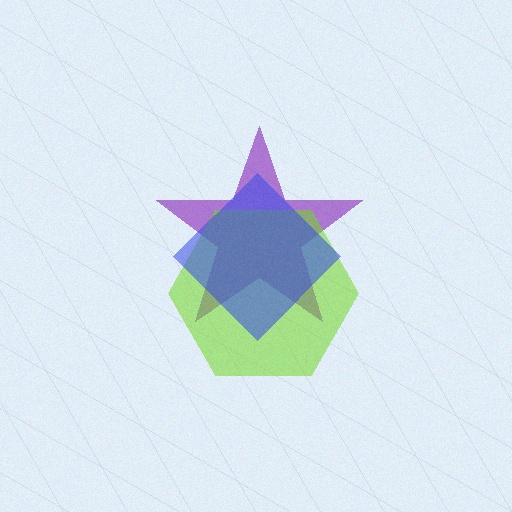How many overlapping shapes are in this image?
There are 3 overlapping shapes in the image.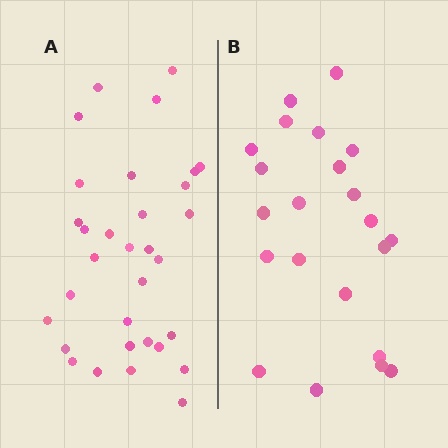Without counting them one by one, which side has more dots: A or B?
Region A (the left region) has more dots.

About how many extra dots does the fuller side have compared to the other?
Region A has roughly 10 or so more dots than region B.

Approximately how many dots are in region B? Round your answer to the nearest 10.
About 20 dots. (The exact count is 22, which rounds to 20.)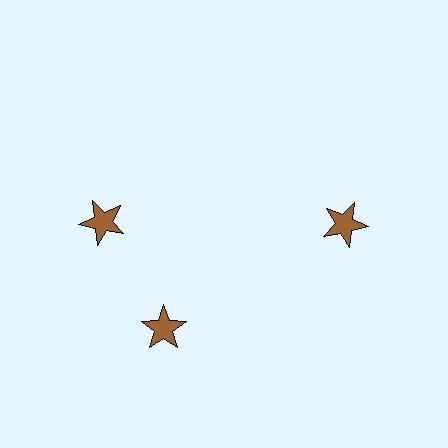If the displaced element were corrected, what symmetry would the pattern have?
It would have 3-fold rotational symmetry — the pattern would map onto itself every 120 degrees.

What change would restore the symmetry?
The symmetry would be restored by rotating it back into even spacing with its neighbors so that all 3 stars sit at equal angles and equal distance from the center.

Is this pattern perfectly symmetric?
No. The 3 brown stars are arranged in a ring, but one element near the 11 o'clock position is rotated out of alignment along the ring, breaking the 3-fold rotational symmetry.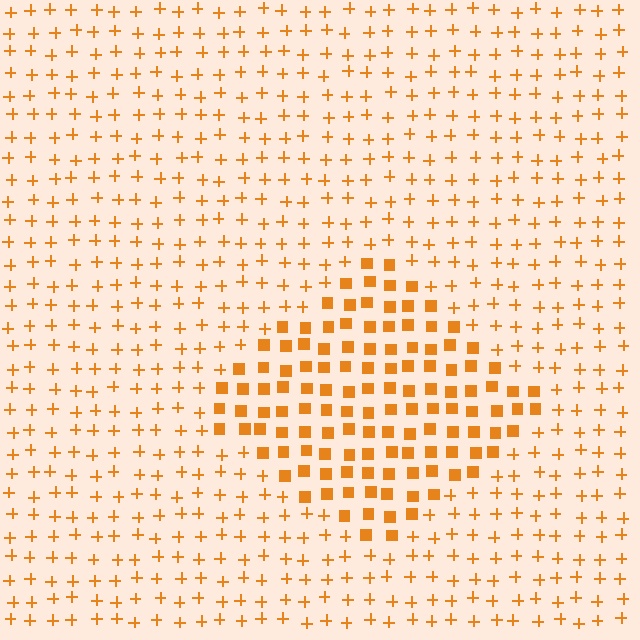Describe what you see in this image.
The image is filled with small orange elements arranged in a uniform grid. A diamond-shaped region contains squares, while the surrounding area contains plus signs. The boundary is defined purely by the change in element shape.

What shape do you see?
I see a diamond.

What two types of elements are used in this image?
The image uses squares inside the diamond region and plus signs outside it.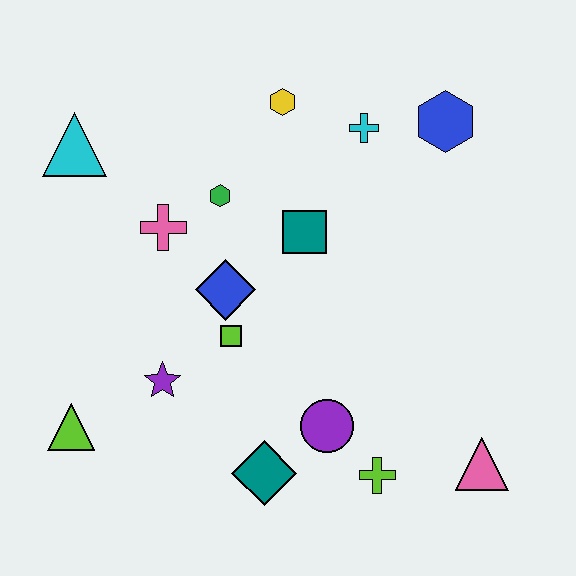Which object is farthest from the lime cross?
The cyan triangle is farthest from the lime cross.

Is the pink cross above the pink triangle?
Yes